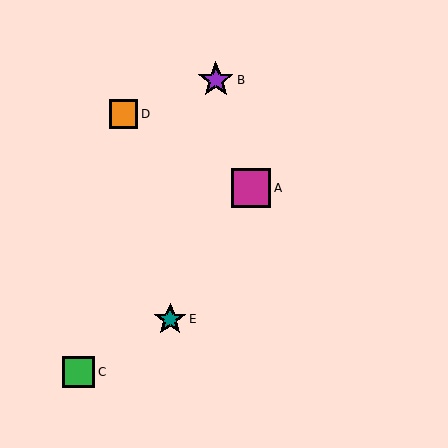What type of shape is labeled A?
Shape A is a magenta square.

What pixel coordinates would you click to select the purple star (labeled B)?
Click at (216, 80) to select the purple star B.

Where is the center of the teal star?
The center of the teal star is at (170, 319).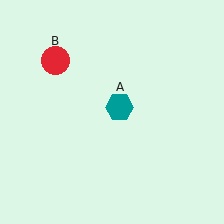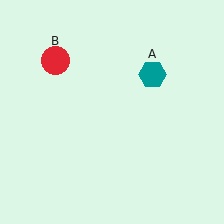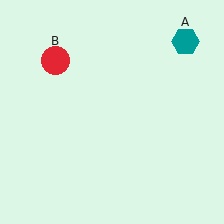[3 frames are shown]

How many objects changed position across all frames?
1 object changed position: teal hexagon (object A).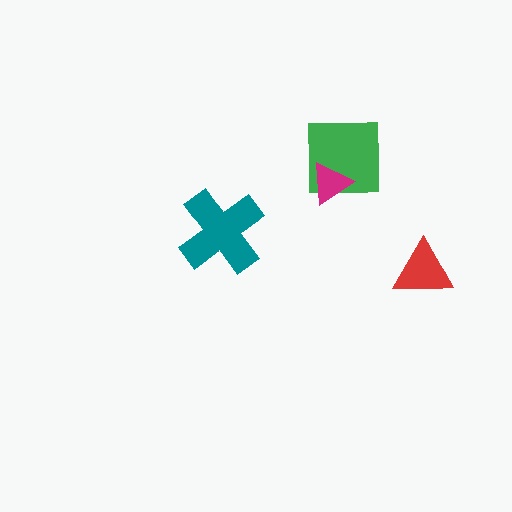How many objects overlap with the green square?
1 object overlaps with the green square.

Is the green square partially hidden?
Yes, it is partially covered by another shape.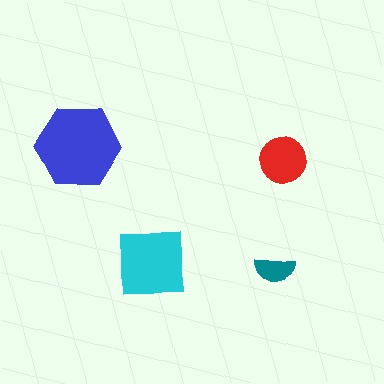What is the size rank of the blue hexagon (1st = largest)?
1st.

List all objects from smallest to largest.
The teal semicircle, the red circle, the cyan square, the blue hexagon.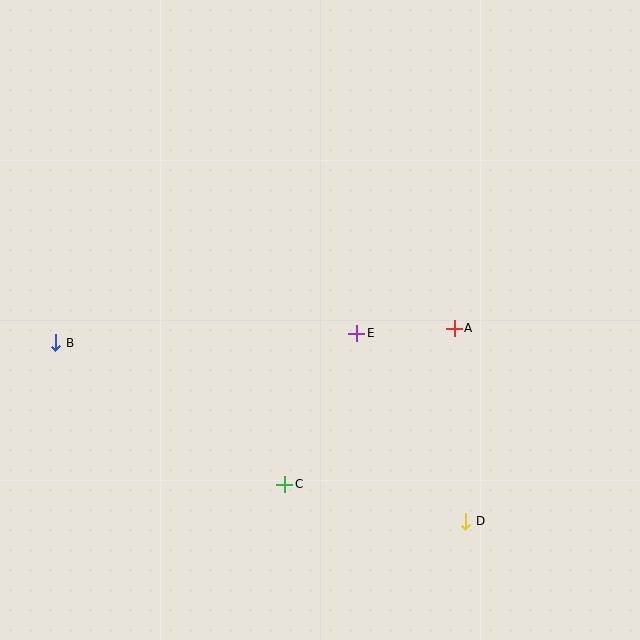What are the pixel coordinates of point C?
Point C is at (285, 484).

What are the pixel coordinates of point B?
Point B is at (56, 343).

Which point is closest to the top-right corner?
Point A is closest to the top-right corner.